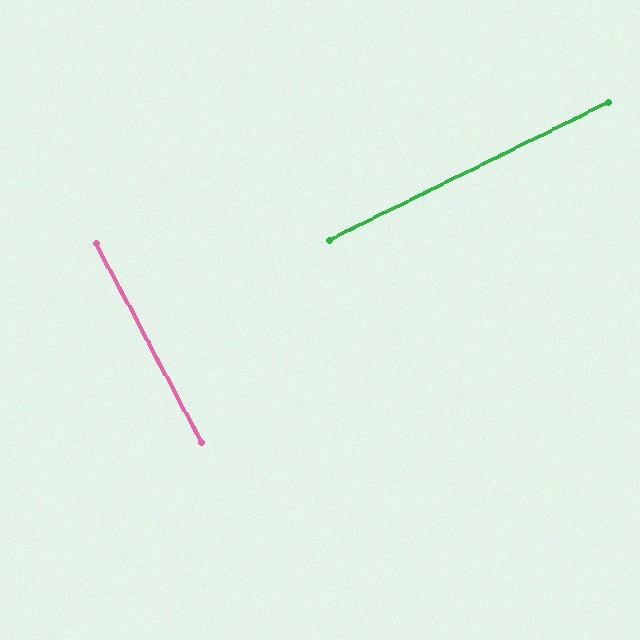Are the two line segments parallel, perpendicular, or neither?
Perpendicular — they meet at approximately 88°.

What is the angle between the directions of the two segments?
Approximately 88 degrees.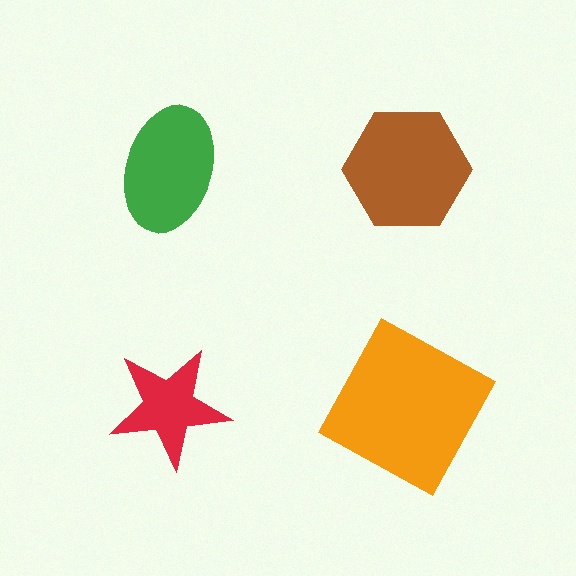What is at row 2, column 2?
An orange square.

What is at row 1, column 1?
A green ellipse.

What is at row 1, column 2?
A brown hexagon.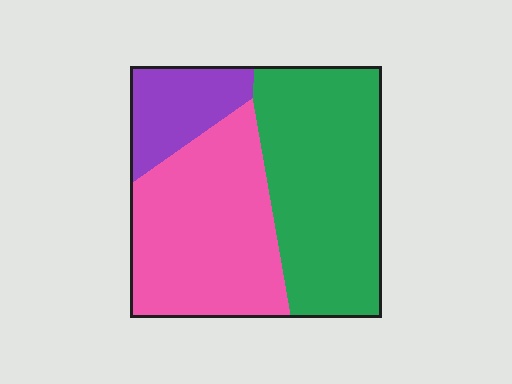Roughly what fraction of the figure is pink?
Pink covers around 40% of the figure.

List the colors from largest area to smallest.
From largest to smallest: green, pink, purple.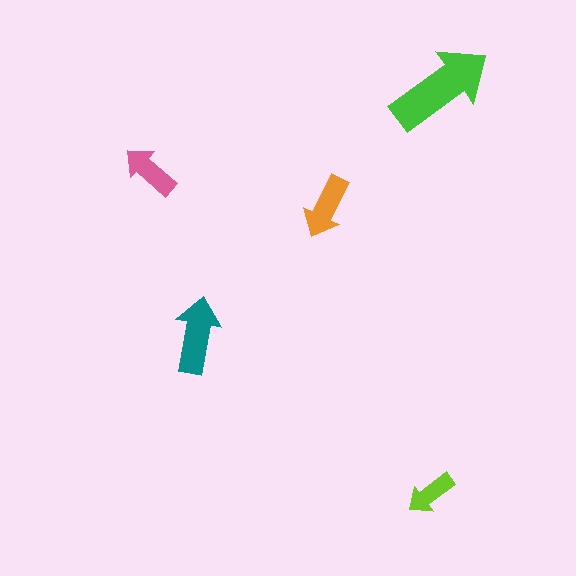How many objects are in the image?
There are 5 objects in the image.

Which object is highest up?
The green arrow is topmost.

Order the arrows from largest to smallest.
the green one, the teal one, the orange one, the pink one, the lime one.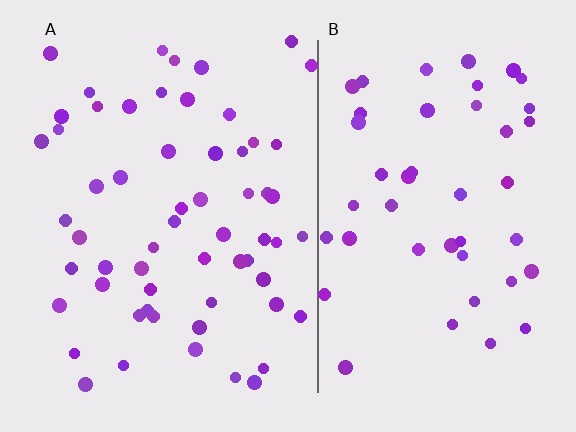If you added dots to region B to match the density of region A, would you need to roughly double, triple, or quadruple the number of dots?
Approximately double.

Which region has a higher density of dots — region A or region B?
A (the left).